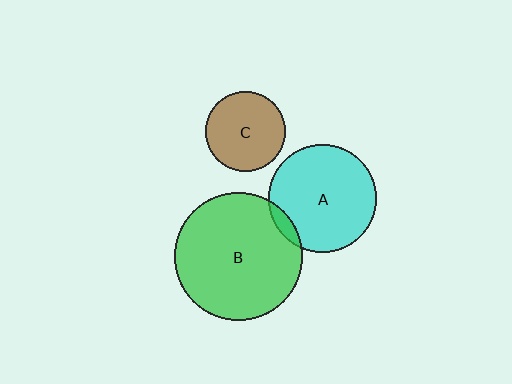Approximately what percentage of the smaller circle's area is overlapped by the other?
Approximately 5%.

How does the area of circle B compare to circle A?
Approximately 1.4 times.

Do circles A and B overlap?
Yes.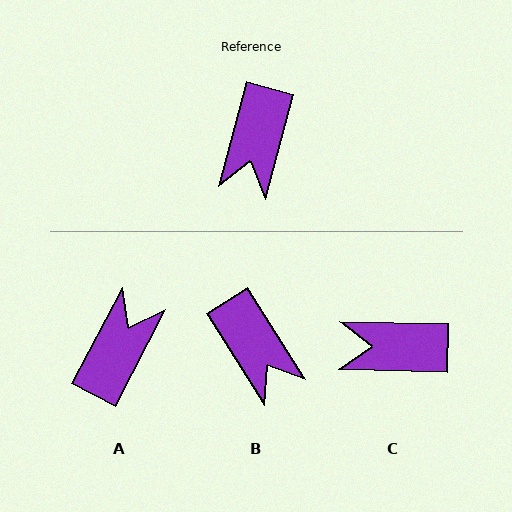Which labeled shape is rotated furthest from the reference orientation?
A, about 167 degrees away.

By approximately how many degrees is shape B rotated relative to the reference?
Approximately 47 degrees counter-clockwise.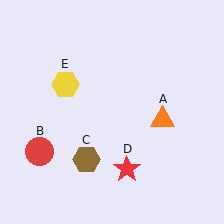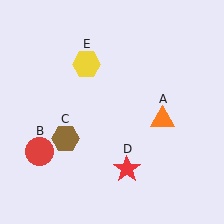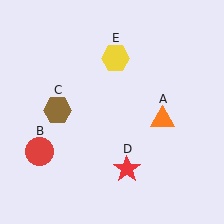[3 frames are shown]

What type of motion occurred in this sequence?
The brown hexagon (object C), yellow hexagon (object E) rotated clockwise around the center of the scene.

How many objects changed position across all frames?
2 objects changed position: brown hexagon (object C), yellow hexagon (object E).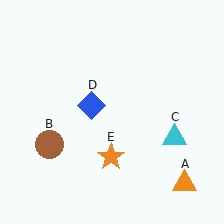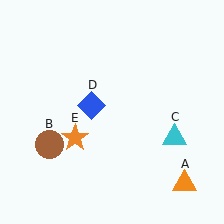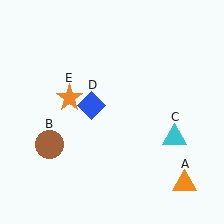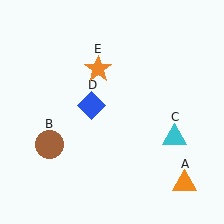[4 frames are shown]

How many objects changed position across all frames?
1 object changed position: orange star (object E).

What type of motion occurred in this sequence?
The orange star (object E) rotated clockwise around the center of the scene.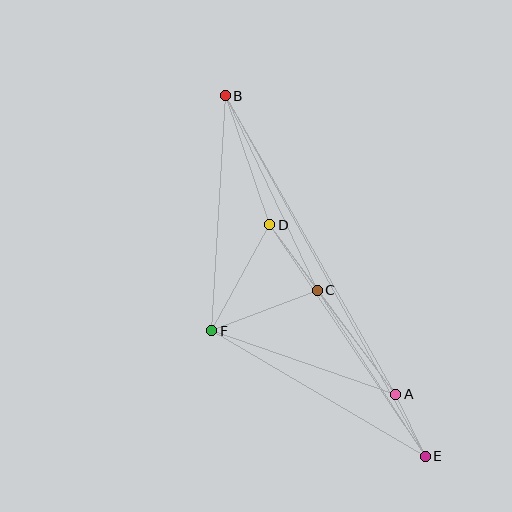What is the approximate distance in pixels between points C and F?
The distance between C and F is approximately 113 pixels.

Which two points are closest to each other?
Points A and E are closest to each other.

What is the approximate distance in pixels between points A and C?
The distance between A and C is approximately 130 pixels.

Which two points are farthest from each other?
Points B and E are farthest from each other.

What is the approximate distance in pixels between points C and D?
The distance between C and D is approximately 81 pixels.